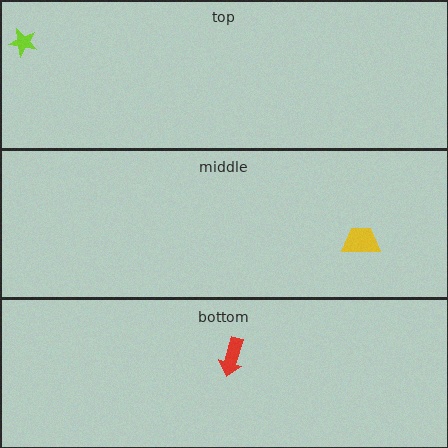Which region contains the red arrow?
The bottom region.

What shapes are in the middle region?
The yellow trapezoid.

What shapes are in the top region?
The lime star.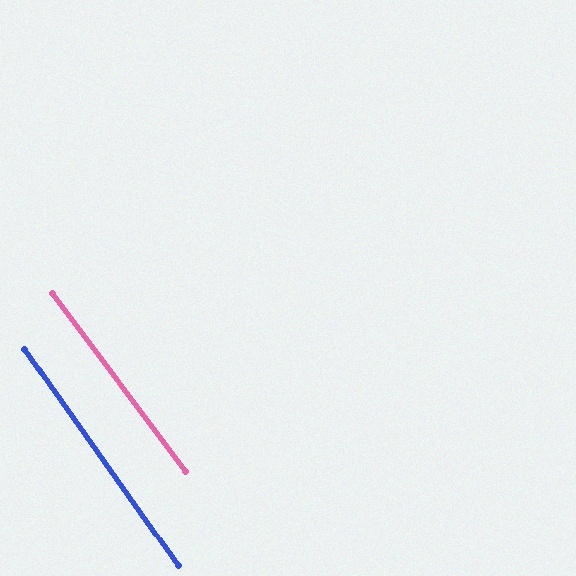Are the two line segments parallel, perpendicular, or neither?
Parallel — their directions differ by only 1.8°.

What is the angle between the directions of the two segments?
Approximately 2 degrees.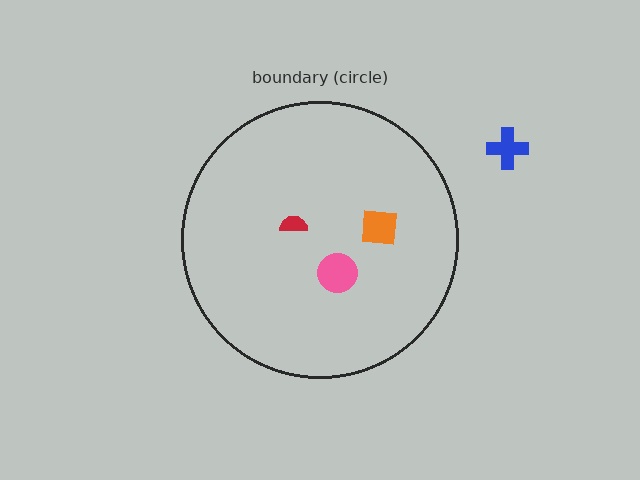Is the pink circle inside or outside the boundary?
Inside.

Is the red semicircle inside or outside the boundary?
Inside.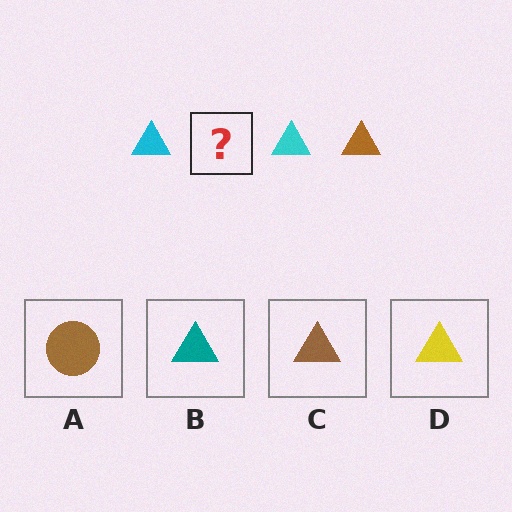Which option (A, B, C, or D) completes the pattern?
C.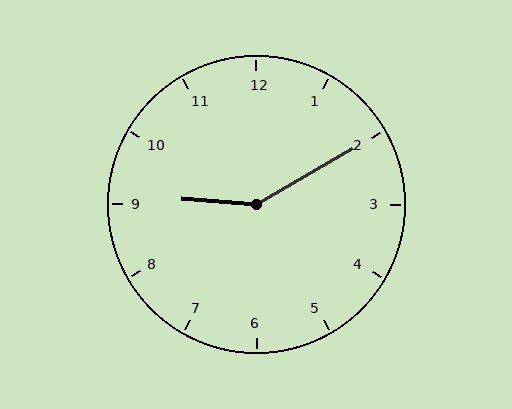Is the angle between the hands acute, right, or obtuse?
It is obtuse.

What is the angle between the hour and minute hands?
Approximately 145 degrees.